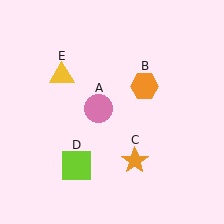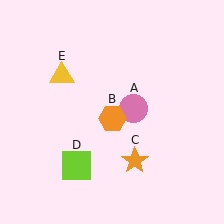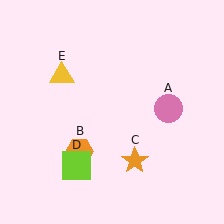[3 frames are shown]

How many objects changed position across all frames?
2 objects changed position: pink circle (object A), orange hexagon (object B).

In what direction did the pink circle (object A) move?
The pink circle (object A) moved right.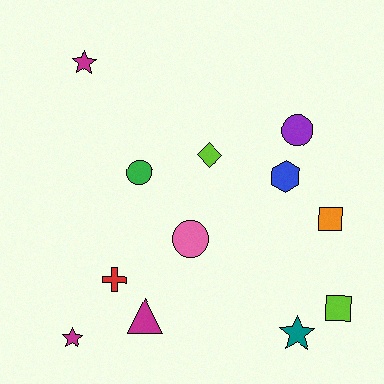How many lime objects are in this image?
There are 2 lime objects.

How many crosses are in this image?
There is 1 cross.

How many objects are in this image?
There are 12 objects.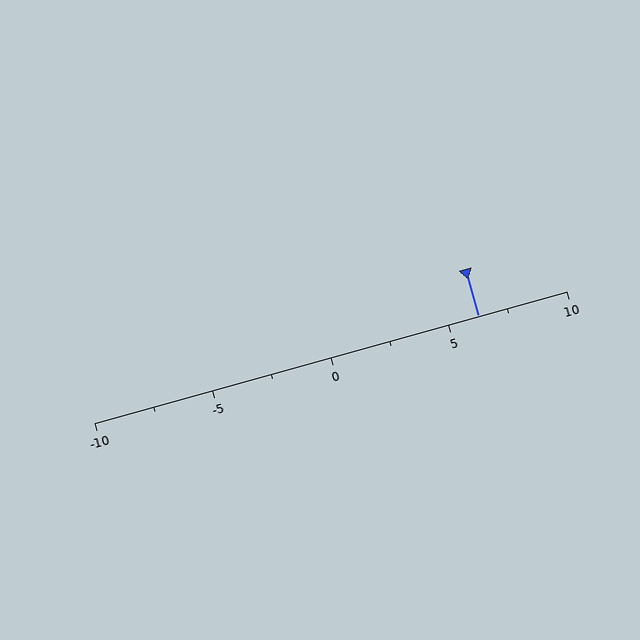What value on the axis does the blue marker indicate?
The marker indicates approximately 6.2.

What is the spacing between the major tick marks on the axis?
The major ticks are spaced 5 apart.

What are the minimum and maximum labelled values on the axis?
The axis runs from -10 to 10.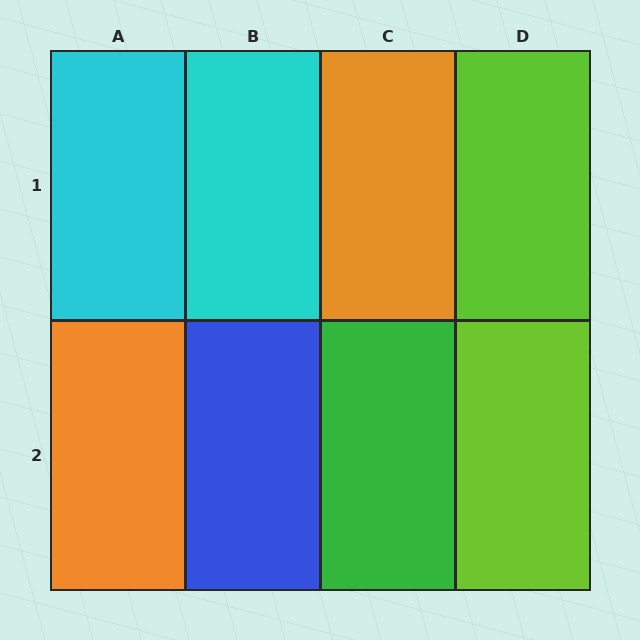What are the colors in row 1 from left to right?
Cyan, cyan, orange, lime.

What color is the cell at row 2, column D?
Lime.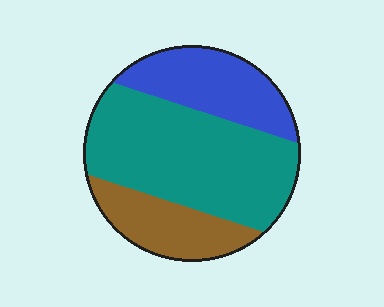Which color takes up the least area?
Brown, at roughly 20%.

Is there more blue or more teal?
Teal.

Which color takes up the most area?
Teal, at roughly 55%.